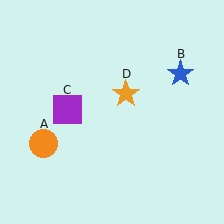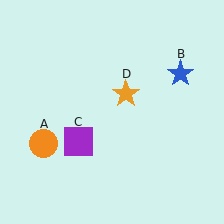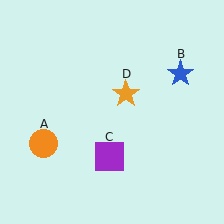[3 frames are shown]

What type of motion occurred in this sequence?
The purple square (object C) rotated counterclockwise around the center of the scene.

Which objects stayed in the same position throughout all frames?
Orange circle (object A) and blue star (object B) and orange star (object D) remained stationary.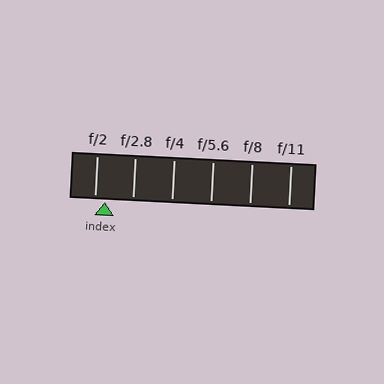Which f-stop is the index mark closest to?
The index mark is closest to f/2.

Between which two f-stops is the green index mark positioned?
The index mark is between f/2 and f/2.8.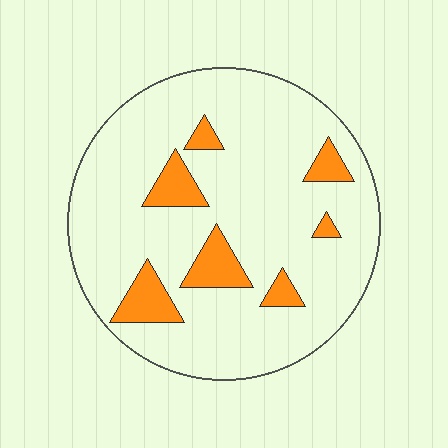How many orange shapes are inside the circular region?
7.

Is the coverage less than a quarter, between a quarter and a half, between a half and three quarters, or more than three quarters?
Less than a quarter.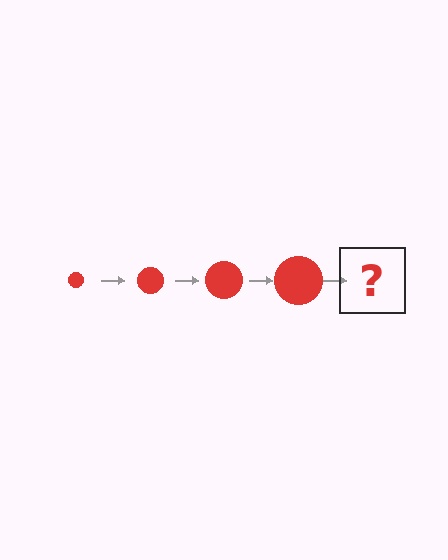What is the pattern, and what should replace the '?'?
The pattern is that the circle gets progressively larger each step. The '?' should be a red circle, larger than the previous one.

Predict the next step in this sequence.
The next step is a red circle, larger than the previous one.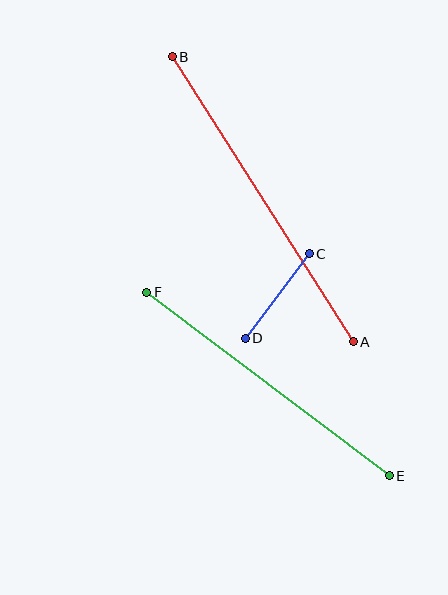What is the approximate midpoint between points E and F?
The midpoint is at approximately (268, 384) pixels.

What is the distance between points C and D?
The distance is approximately 106 pixels.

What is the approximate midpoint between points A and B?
The midpoint is at approximately (263, 199) pixels.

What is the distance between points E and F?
The distance is approximately 304 pixels.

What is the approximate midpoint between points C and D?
The midpoint is at approximately (277, 296) pixels.